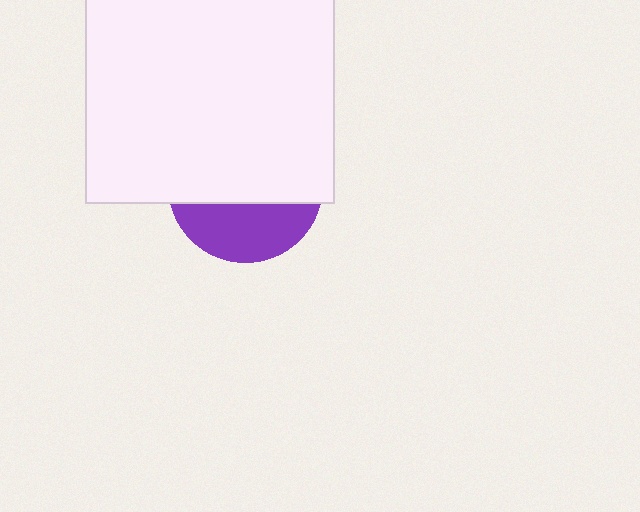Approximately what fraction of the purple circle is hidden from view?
Roughly 65% of the purple circle is hidden behind the white square.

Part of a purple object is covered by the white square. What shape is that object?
It is a circle.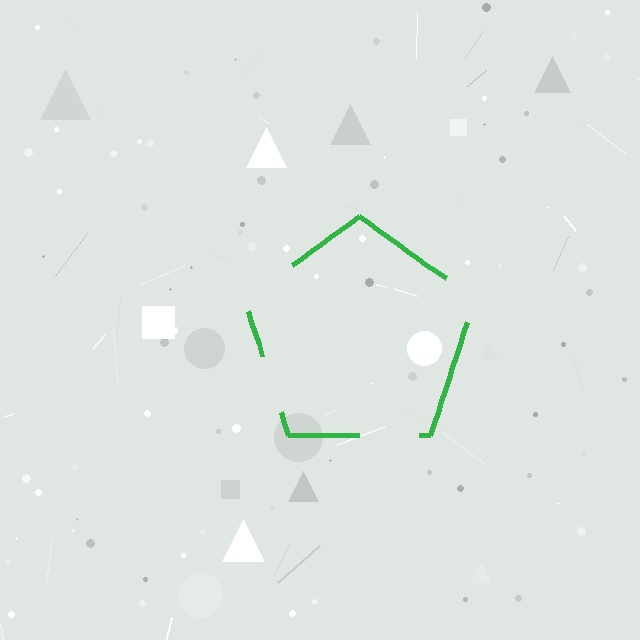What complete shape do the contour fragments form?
The contour fragments form a pentagon.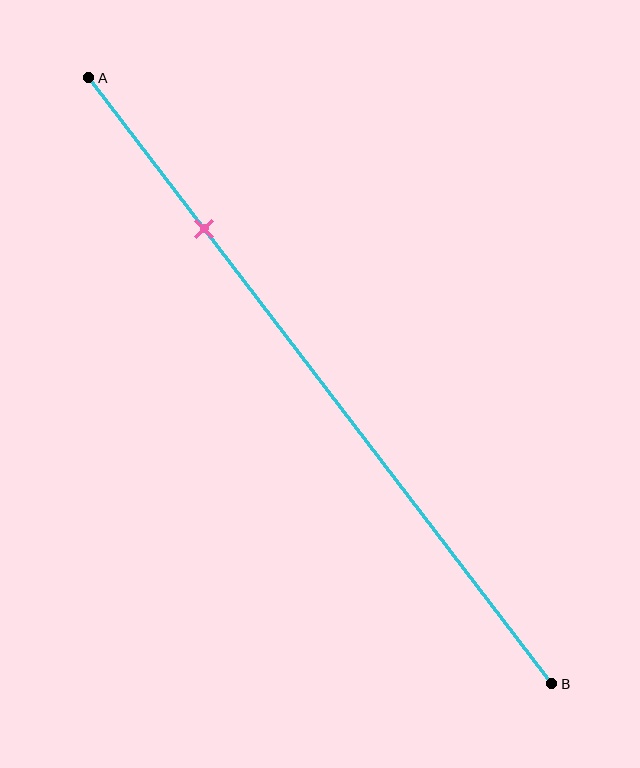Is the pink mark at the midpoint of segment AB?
No, the mark is at about 25% from A, not at the 50% midpoint.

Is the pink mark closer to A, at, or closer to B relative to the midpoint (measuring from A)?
The pink mark is closer to point A than the midpoint of segment AB.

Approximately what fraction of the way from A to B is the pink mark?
The pink mark is approximately 25% of the way from A to B.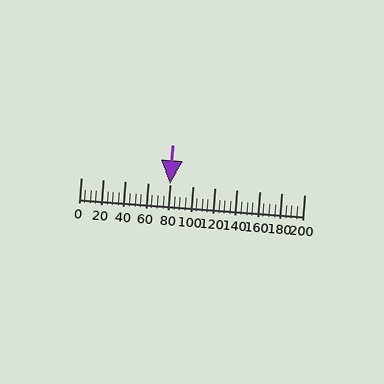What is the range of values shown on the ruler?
The ruler shows values from 0 to 200.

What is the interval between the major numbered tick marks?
The major tick marks are spaced 20 units apart.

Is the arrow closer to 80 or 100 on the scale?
The arrow is closer to 80.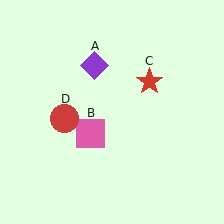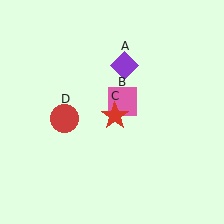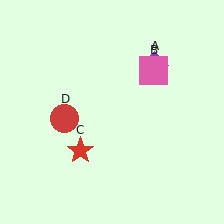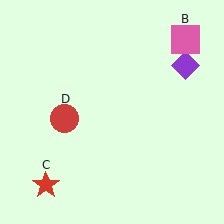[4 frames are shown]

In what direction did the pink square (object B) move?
The pink square (object B) moved up and to the right.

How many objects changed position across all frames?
3 objects changed position: purple diamond (object A), pink square (object B), red star (object C).